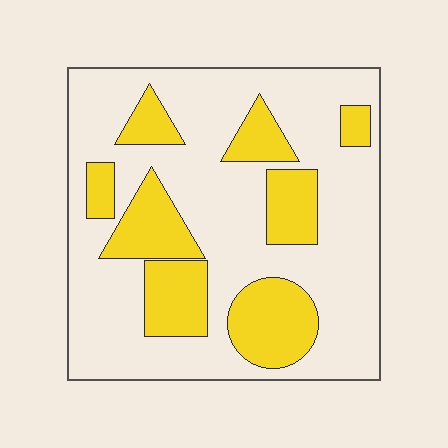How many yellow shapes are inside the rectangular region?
8.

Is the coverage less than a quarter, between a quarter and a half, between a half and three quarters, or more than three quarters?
Between a quarter and a half.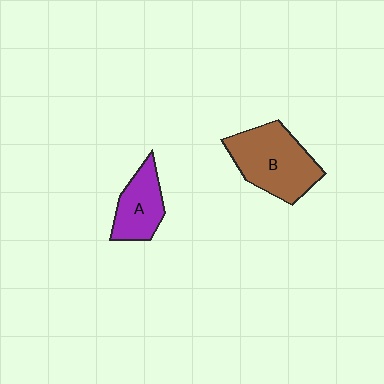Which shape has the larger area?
Shape B (brown).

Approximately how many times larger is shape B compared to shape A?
Approximately 1.7 times.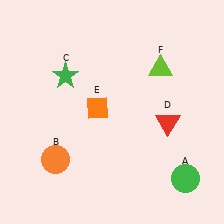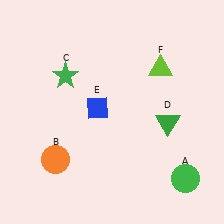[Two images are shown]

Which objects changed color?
D changed from red to green. E changed from orange to blue.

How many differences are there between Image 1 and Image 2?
There are 2 differences between the two images.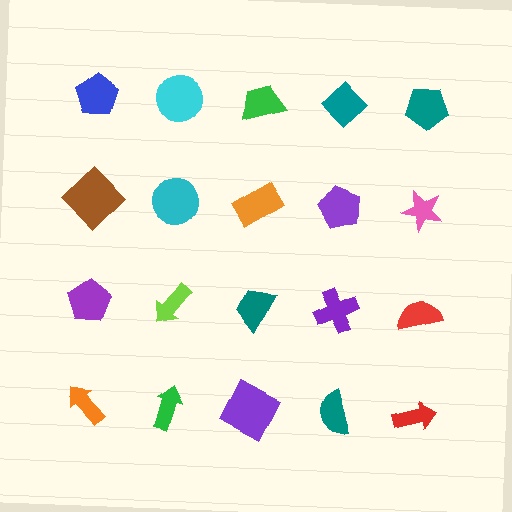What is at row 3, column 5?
A red semicircle.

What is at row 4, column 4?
A teal semicircle.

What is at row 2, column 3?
An orange rectangle.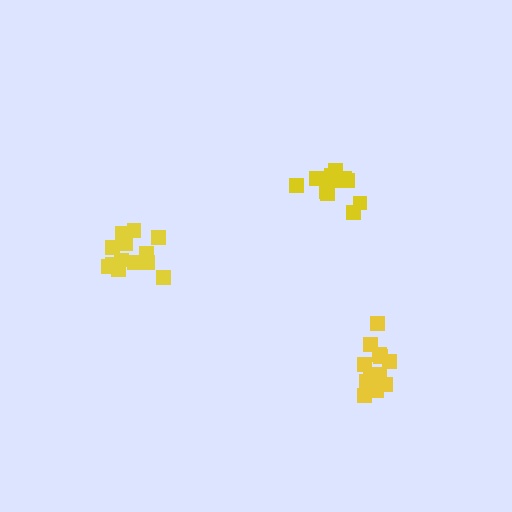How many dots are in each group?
Group 1: 12 dots, Group 2: 13 dots, Group 3: 12 dots (37 total).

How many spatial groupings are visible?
There are 3 spatial groupings.